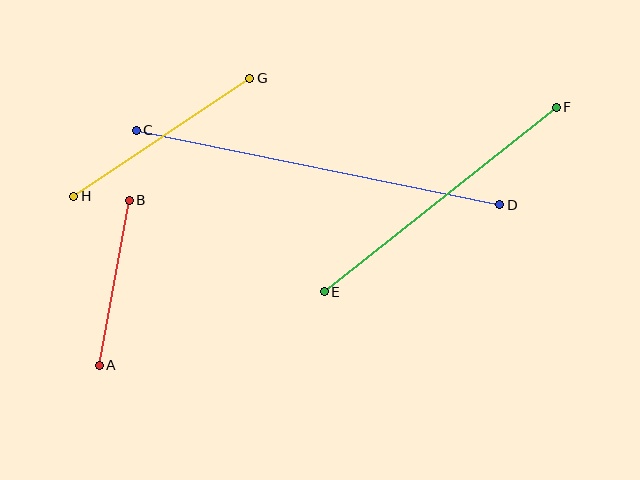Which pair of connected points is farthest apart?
Points C and D are farthest apart.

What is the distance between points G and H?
The distance is approximately 212 pixels.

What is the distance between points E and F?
The distance is approximately 296 pixels.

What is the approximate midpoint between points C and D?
The midpoint is at approximately (318, 168) pixels.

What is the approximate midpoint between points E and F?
The midpoint is at approximately (440, 200) pixels.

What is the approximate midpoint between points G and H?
The midpoint is at approximately (162, 137) pixels.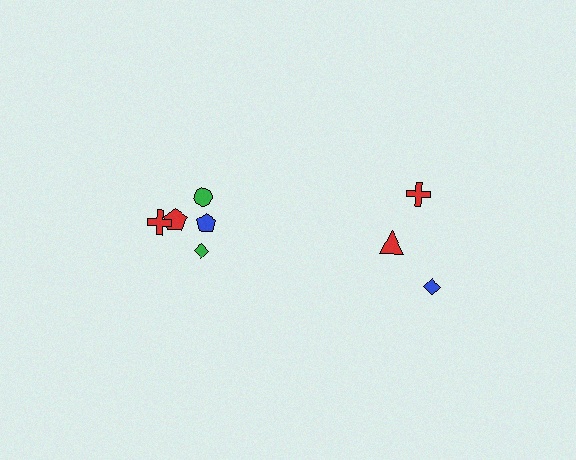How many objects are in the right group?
There are 3 objects.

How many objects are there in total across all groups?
There are 8 objects.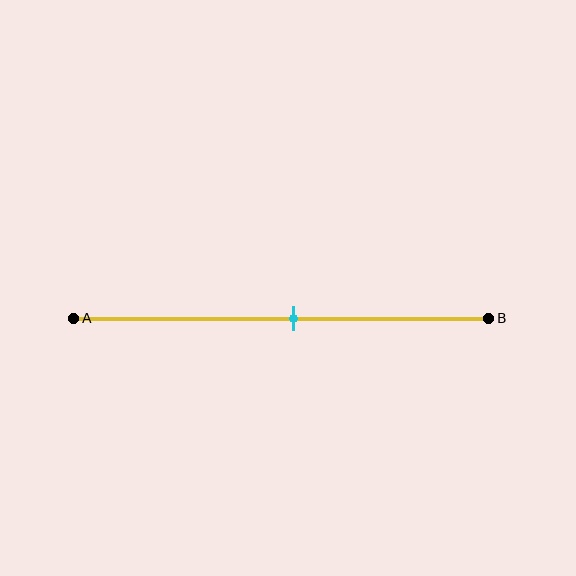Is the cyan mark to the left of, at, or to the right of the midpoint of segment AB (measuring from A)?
The cyan mark is to the right of the midpoint of segment AB.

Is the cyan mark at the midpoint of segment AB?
No, the mark is at about 55% from A, not at the 50% midpoint.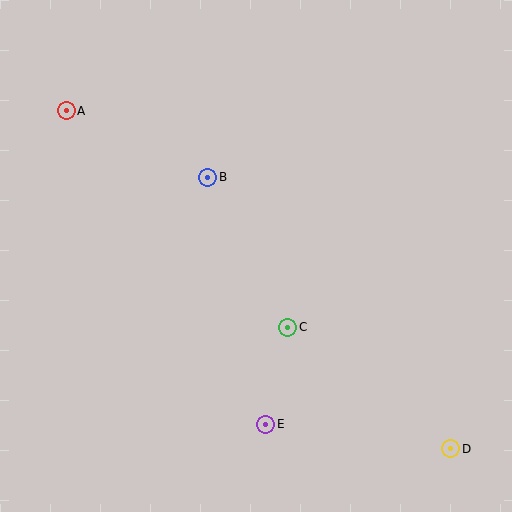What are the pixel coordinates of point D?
Point D is at (451, 449).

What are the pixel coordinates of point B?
Point B is at (208, 177).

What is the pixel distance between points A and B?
The distance between A and B is 156 pixels.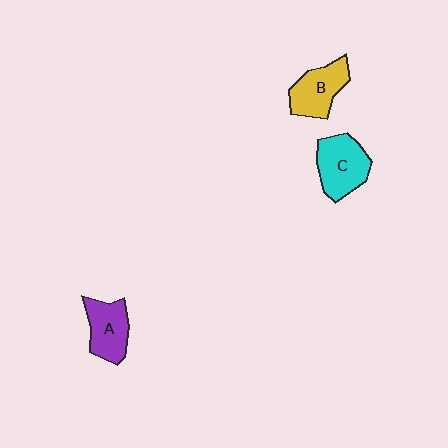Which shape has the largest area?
Shape C (cyan).